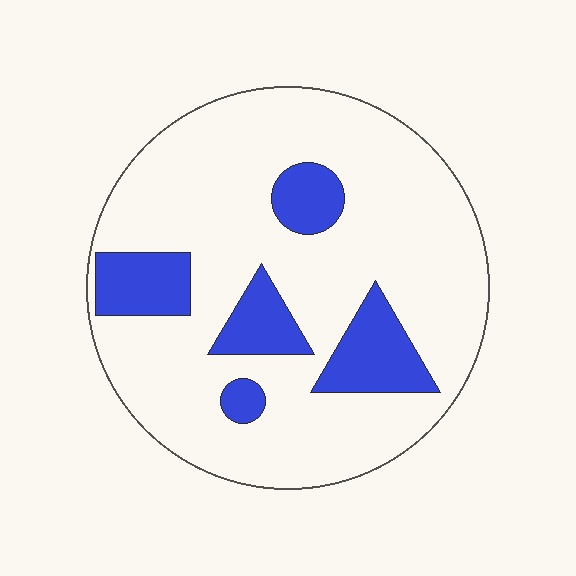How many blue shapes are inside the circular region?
5.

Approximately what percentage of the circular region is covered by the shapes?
Approximately 20%.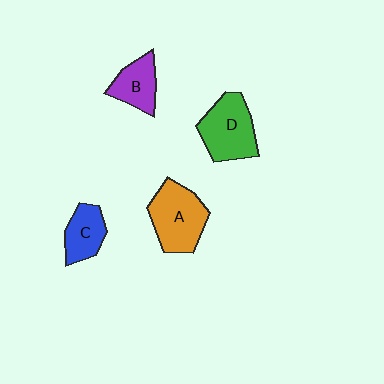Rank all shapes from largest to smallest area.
From largest to smallest: A (orange), D (green), B (purple), C (blue).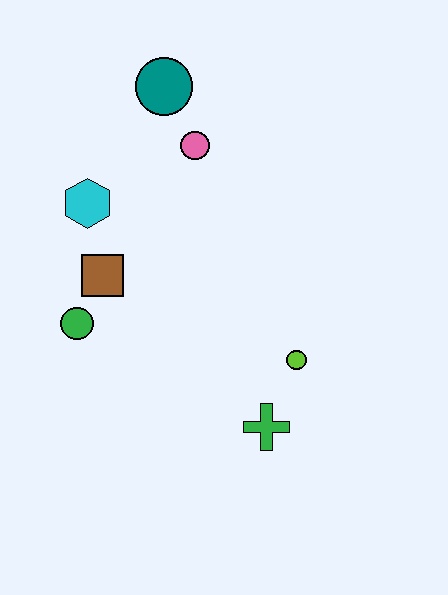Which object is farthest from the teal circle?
The green cross is farthest from the teal circle.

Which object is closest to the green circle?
The brown square is closest to the green circle.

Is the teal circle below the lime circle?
No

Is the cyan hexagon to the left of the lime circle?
Yes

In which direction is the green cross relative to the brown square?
The green cross is to the right of the brown square.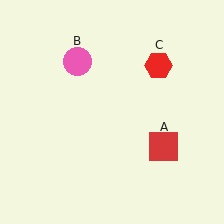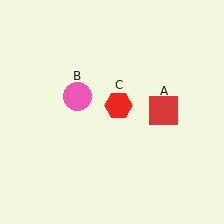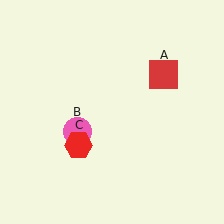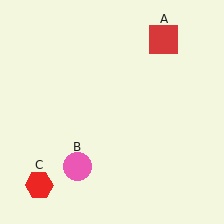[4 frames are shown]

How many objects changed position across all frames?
3 objects changed position: red square (object A), pink circle (object B), red hexagon (object C).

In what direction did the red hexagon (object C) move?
The red hexagon (object C) moved down and to the left.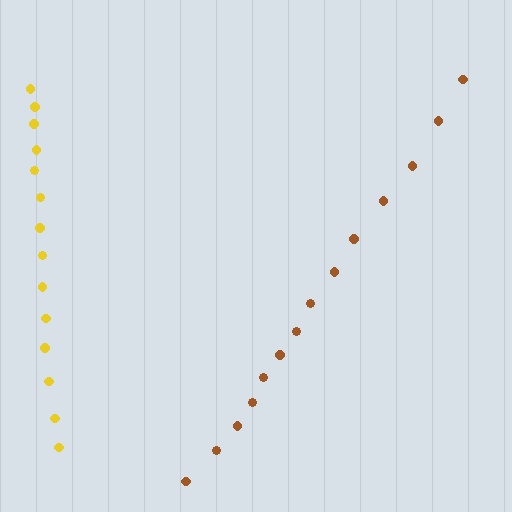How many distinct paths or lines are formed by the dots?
There are 2 distinct paths.